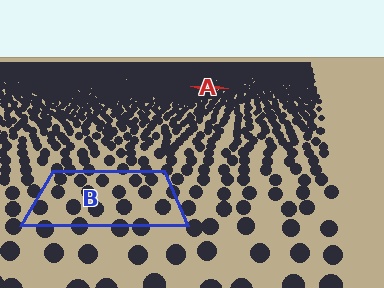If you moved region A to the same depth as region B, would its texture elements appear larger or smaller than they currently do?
They would appear larger. At a closer depth, the same texture elements are projected at a bigger on-screen size.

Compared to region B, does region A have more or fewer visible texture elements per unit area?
Region A has more texture elements per unit area — they are packed more densely because it is farther away.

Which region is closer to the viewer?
Region B is closer. The texture elements there are larger and more spread out.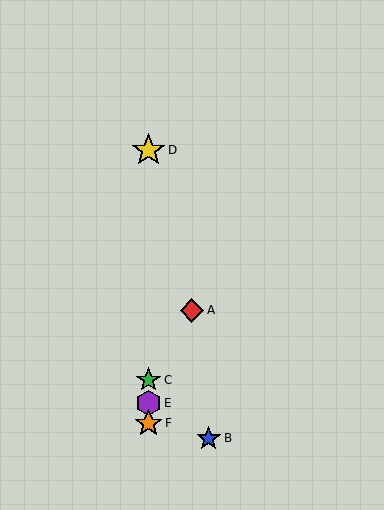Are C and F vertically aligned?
Yes, both are at x≈149.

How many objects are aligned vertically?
4 objects (C, D, E, F) are aligned vertically.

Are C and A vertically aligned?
No, C is at x≈149 and A is at x≈192.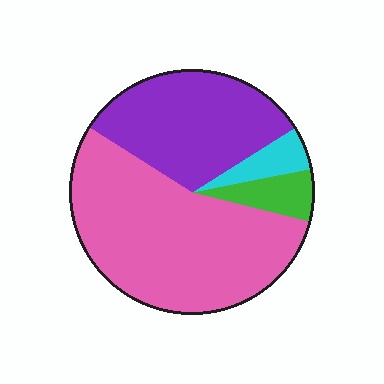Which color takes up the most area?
Pink, at roughly 55%.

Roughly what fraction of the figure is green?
Green covers around 5% of the figure.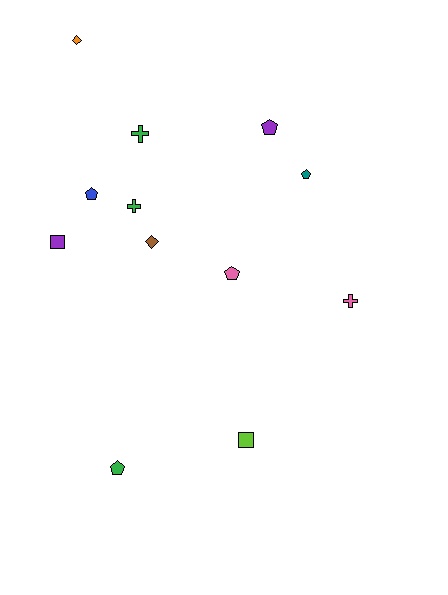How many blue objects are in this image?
There is 1 blue object.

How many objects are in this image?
There are 12 objects.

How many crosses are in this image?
There are 3 crosses.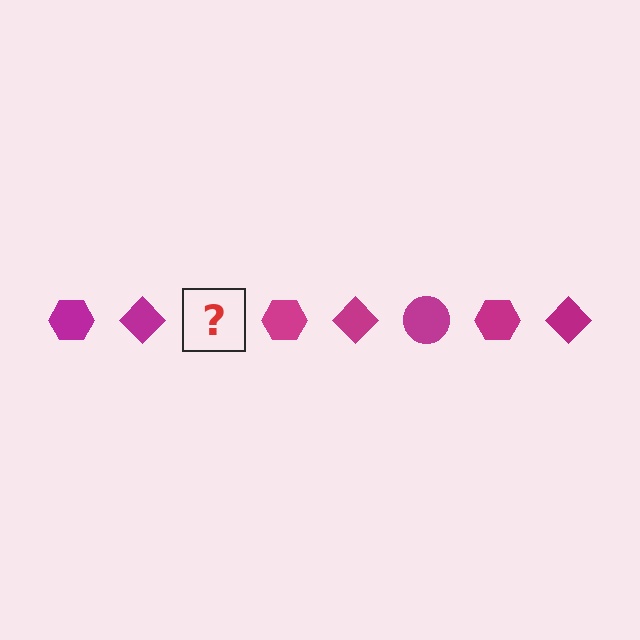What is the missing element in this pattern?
The missing element is a magenta circle.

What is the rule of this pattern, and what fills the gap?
The rule is that the pattern cycles through hexagon, diamond, circle shapes in magenta. The gap should be filled with a magenta circle.